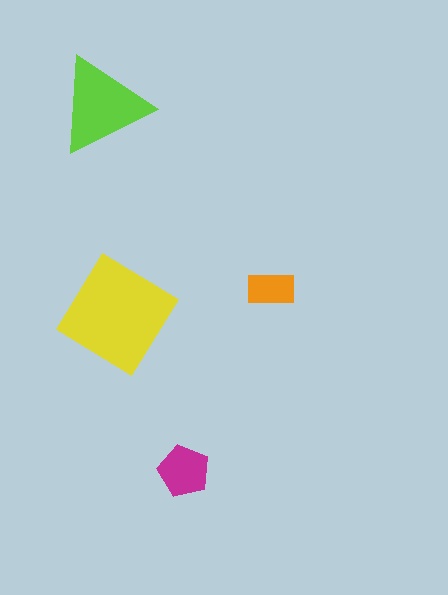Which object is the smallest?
The orange rectangle.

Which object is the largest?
The yellow diamond.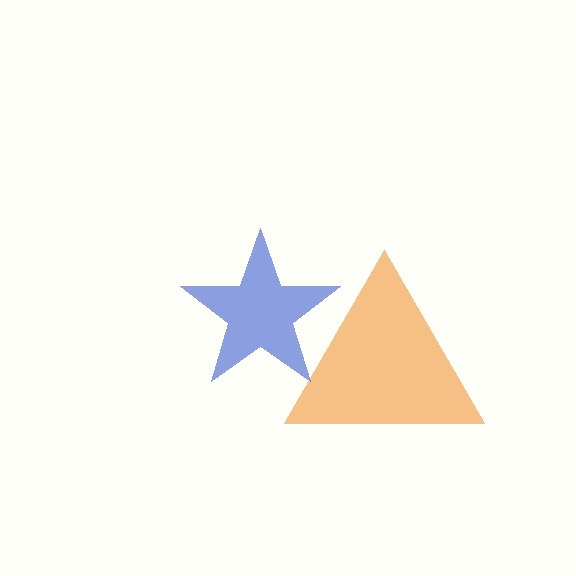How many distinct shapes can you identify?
There are 2 distinct shapes: an orange triangle, a blue star.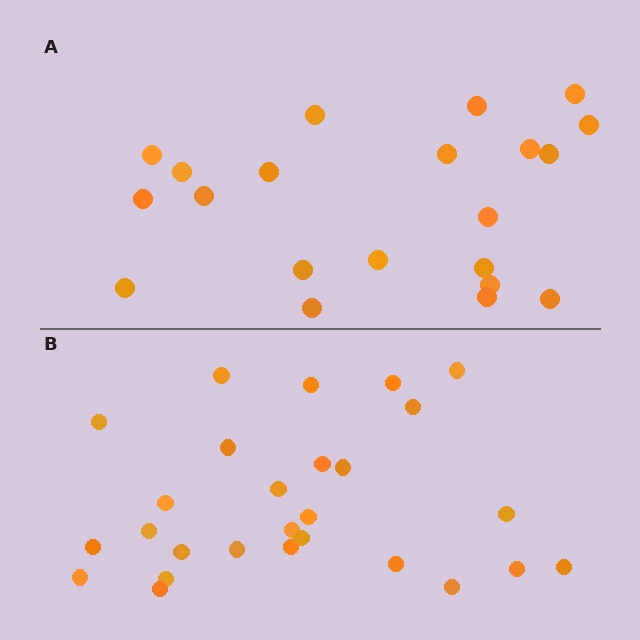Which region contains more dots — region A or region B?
Region B (the bottom region) has more dots.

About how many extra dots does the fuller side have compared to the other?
Region B has about 6 more dots than region A.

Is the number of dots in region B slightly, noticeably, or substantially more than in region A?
Region B has noticeably more, but not dramatically so. The ratio is roughly 1.3 to 1.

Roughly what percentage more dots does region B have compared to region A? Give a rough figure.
About 30% more.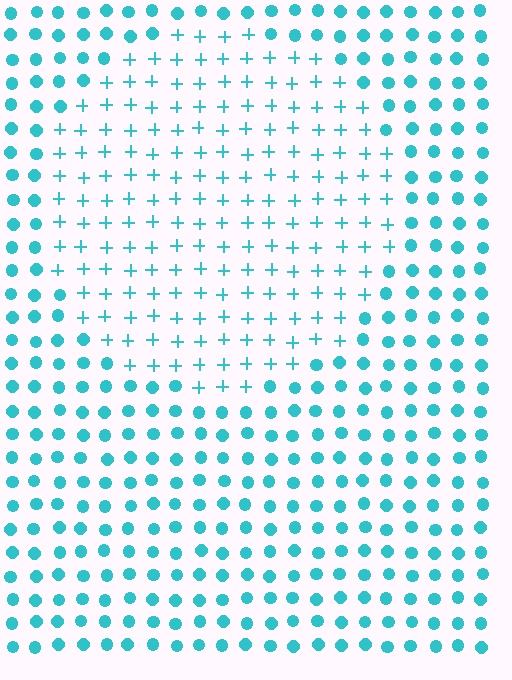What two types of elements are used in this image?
The image uses plus signs inside the circle region and circles outside it.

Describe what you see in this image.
The image is filled with small cyan elements arranged in a uniform grid. A circle-shaped region contains plus signs, while the surrounding area contains circles. The boundary is defined purely by the change in element shape.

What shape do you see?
I see a circle.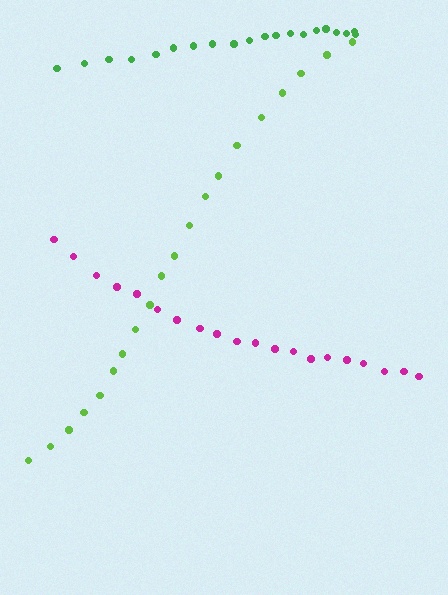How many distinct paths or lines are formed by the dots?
There are 3 distinct paths.